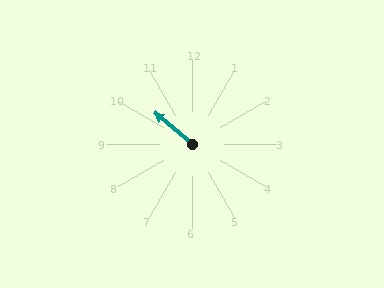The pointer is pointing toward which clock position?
Roughly 10 o'clock.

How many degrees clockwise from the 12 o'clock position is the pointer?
Approximately 310 degrees.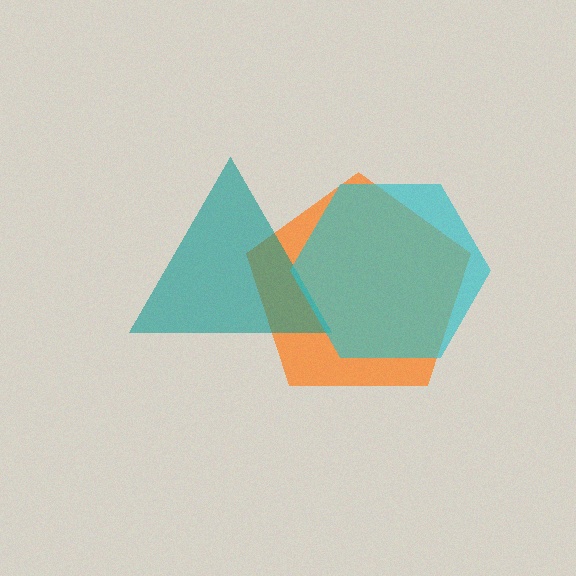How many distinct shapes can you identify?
There are 3 distinct shapes: an orange pentagon, a teal triangle, a cyan hexagon.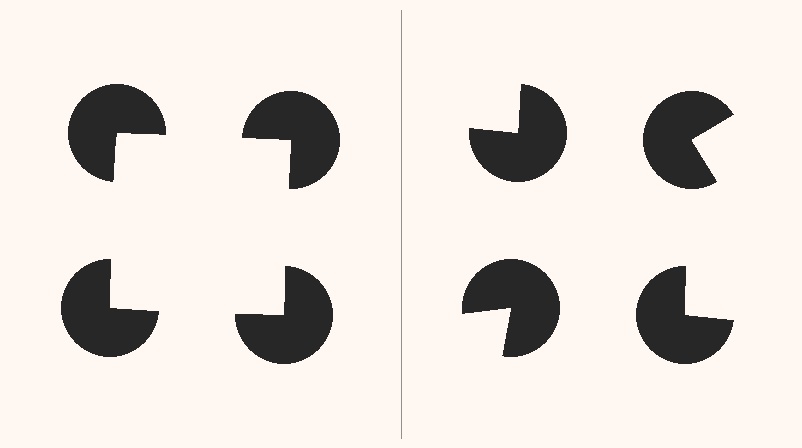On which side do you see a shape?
An illusory square appears on the left side. On the right side the wedge cuts are rotated, so no coherent shape forms.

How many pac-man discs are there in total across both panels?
8 — 4 on each side.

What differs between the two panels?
The pac-man discs are positioned identically on both sides; only the wedge orientations differ. On the left they align to a square; on the right they are misaligned.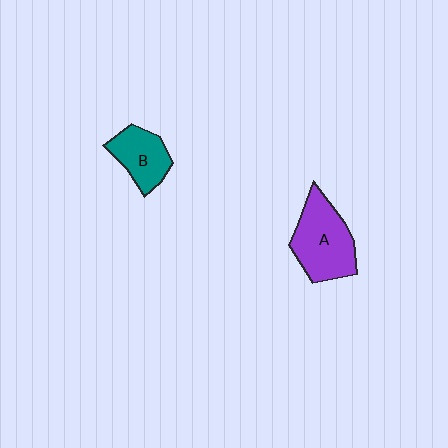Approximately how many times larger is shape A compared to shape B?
Approximately 1.5 times.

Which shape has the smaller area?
Shape B (teal).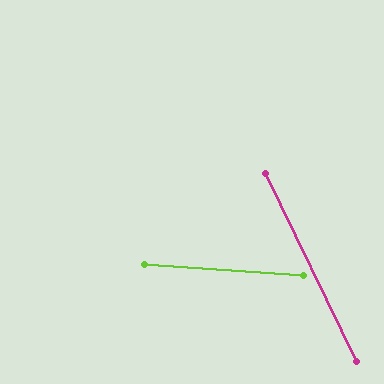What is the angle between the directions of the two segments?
Approximately 60 degrees.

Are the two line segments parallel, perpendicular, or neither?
Neither parallel nor perpendicular — they differ by about 60°.